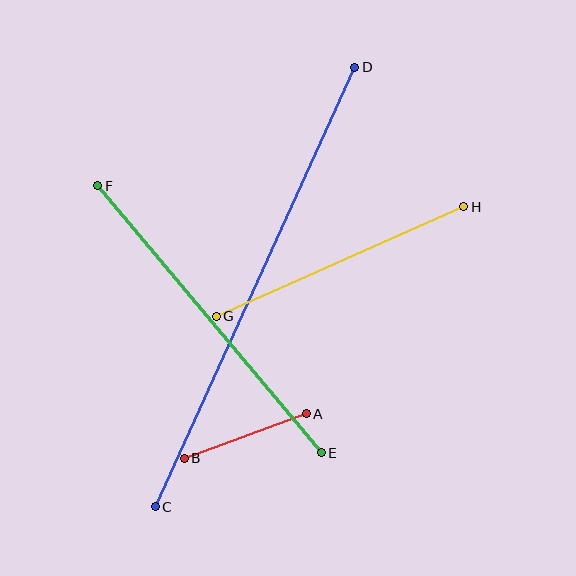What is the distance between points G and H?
The distance is approximately 271 pixels.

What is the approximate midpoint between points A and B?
The midpoint is at approximately (245, 436) pixels.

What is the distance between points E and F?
The distance is approximately 348 pixels.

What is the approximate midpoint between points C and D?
The midpoint is at approximately (255, 287) pixels.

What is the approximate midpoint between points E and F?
The midpoint is at approximately (209, 319) pixels.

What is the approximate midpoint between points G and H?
The midpoint is at approximately (340, 262) pixels.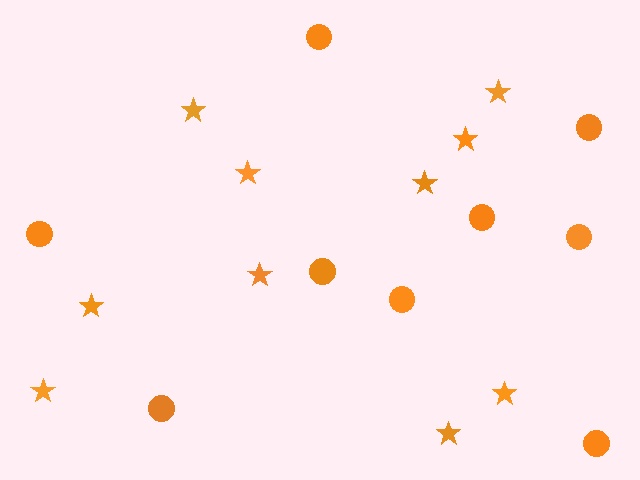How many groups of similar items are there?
There are 2 groups: one group of stars (10) and one group of circles (9).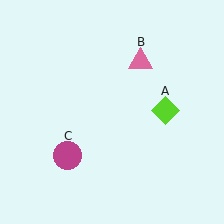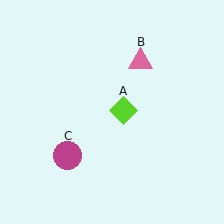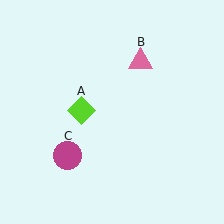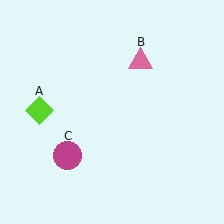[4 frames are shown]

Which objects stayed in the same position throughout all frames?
Pink triangle (object B) and magenta circle (object C) remained stationary.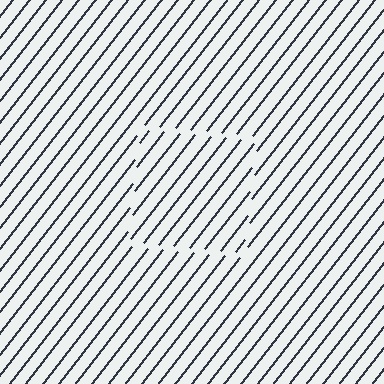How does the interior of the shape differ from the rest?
The interior of the shape contains the same grating, shifted by half a period — the contour is defined by the phase discontinuity where line-ends from the inner and outer gratings abut.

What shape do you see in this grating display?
An illusory square. The interior of the shape contains the same grating, shifted by half a period — the contour is defined by the phase discontinuity where line-ends from the inner and outer gratings abut.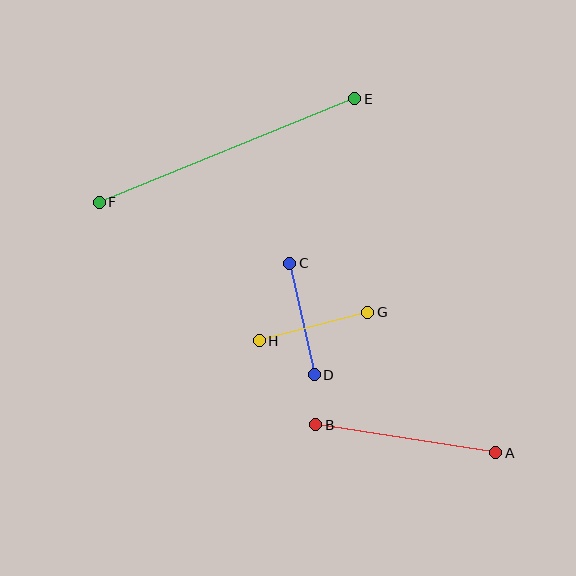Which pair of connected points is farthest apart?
Points E and F are farthest apart.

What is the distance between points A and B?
The distance is approximately 182 pixels.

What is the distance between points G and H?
The distance is approximately 112 pixels.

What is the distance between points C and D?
The distance is approximately 114 pixels.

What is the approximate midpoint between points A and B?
The midpoint is at approximately (406, 439) pixels.